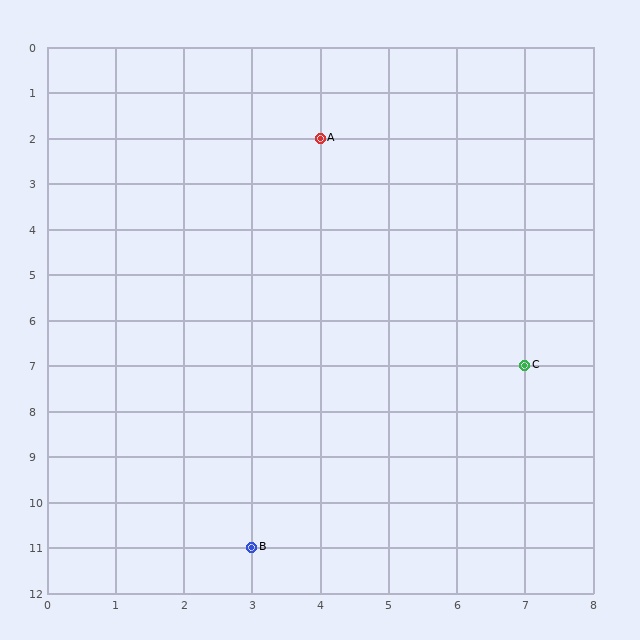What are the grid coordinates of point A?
Point A is at grid coordinates (4, 2).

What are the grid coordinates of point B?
Point B is at grid coordinates (3, 11).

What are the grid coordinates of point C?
Point C is at grid coordinates (7, 7).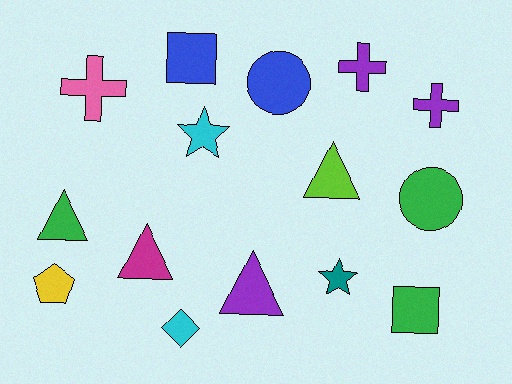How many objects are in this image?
There are 15 objects.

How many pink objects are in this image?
There is 1 pink object.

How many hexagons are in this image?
There are no hexagons.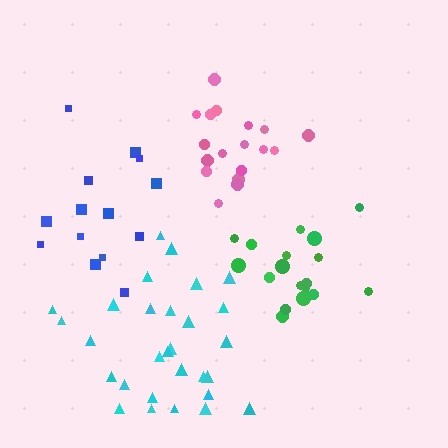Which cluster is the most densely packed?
Pink.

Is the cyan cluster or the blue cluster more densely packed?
Cyan.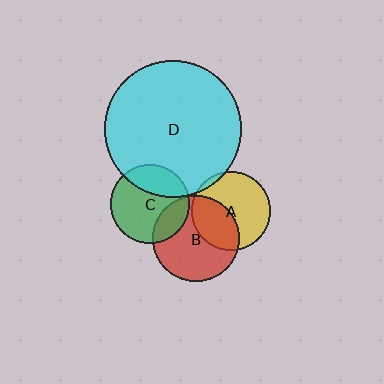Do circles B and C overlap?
Yes.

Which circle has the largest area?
Circle D (cyan).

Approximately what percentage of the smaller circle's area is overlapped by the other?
Approximately 20%.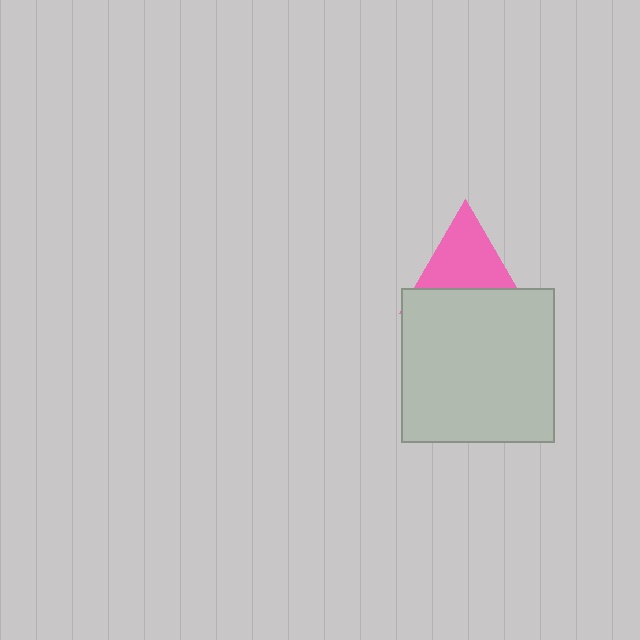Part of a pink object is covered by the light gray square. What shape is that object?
It is a triangle.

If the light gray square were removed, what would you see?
You would see the complete pink triangle.